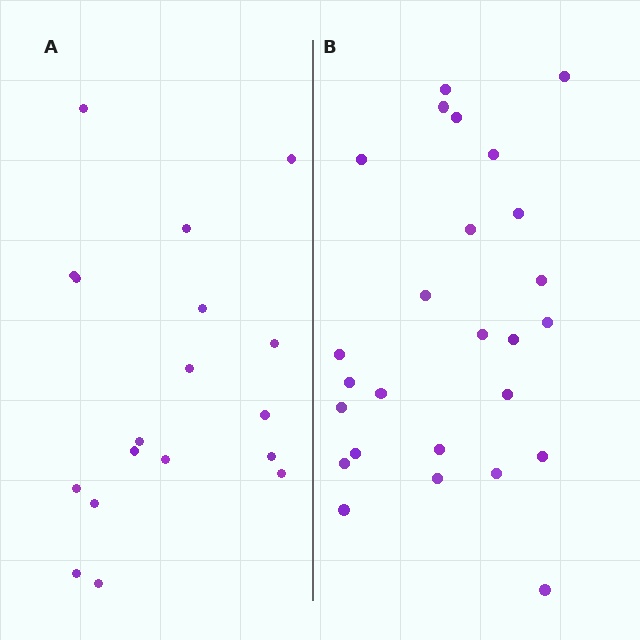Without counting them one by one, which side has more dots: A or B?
Region B (the right region) has more dots.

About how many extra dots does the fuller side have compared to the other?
Region B has roughly 8 or so more dots than region A.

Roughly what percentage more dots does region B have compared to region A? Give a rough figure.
About 45% more.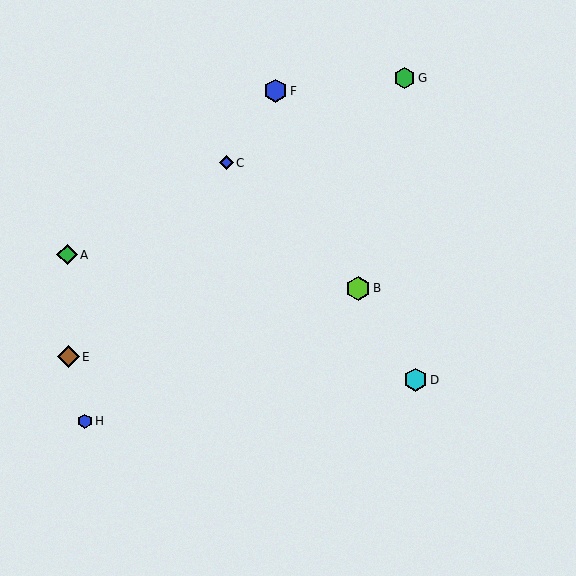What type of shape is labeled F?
Shape F is a blue hexagon.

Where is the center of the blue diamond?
The center of the blue diamond is at (226, 163).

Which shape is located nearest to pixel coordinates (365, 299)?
The lime hexagon (labeled B) at (358, 288) is nearest to that location.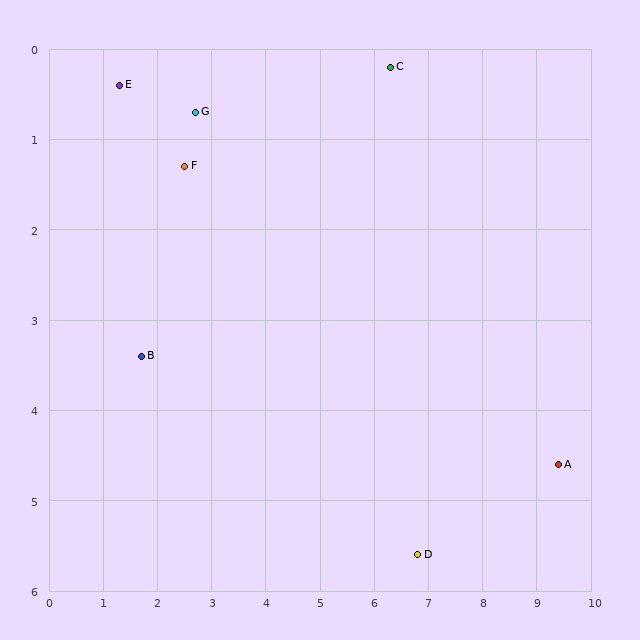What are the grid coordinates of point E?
Point E is at approximately (1.3, 0.4).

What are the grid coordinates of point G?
Point G is at approximately (2.7, 0.7).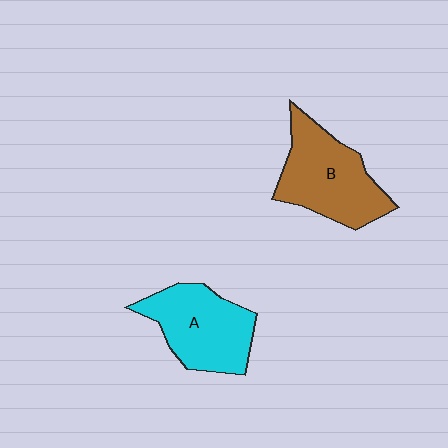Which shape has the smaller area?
Shape A (cyan).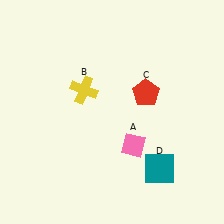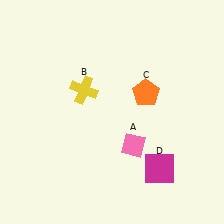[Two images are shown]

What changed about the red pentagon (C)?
In Image 1, C is red. In Image 2, it changed to orange.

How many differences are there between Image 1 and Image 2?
There are 2 differences between the two images.